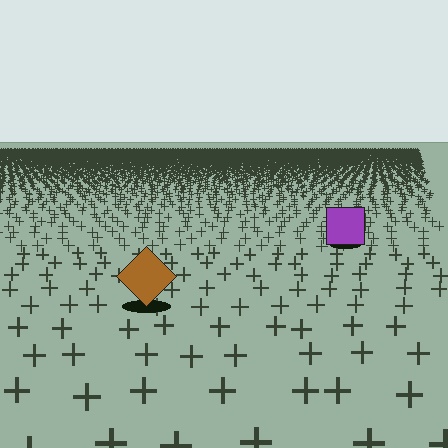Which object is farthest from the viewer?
The purple square is farthest from the viewer. It appears smaller and the ground texture around it is denser.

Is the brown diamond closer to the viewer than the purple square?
Yes. The brown diamond is closer — you can tell from the texture gradient: the ground texture is coarser near it.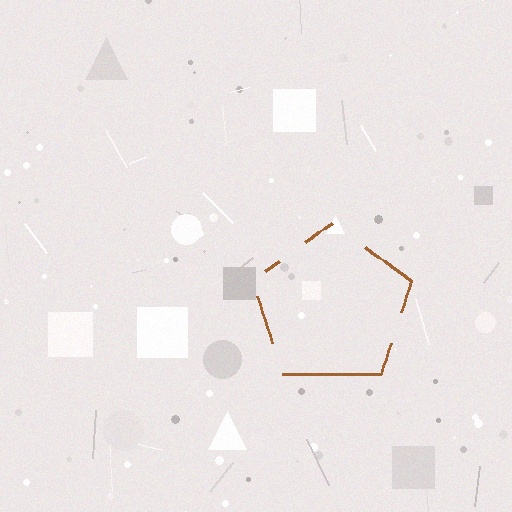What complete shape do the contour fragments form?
The contour fragments form a pentagon.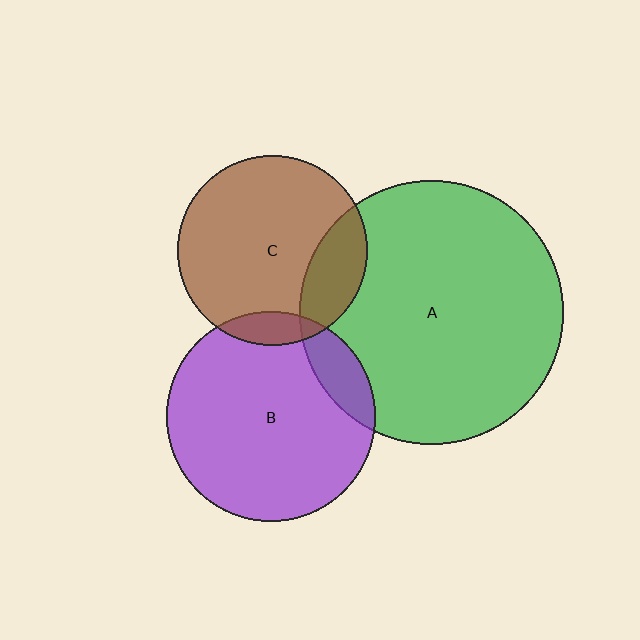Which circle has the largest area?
Circle A (green).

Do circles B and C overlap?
Yes.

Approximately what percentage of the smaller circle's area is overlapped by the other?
Approximately 10%.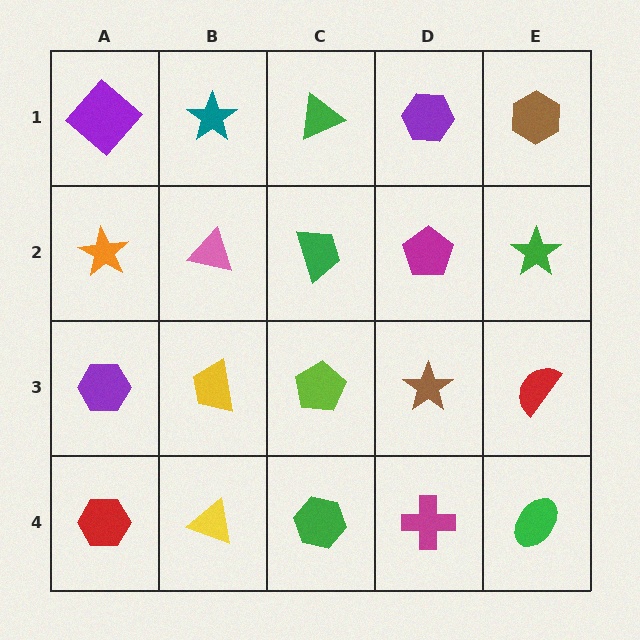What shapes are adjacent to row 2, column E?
A brown hexagon (row 1, column E), a red semicircle (row 3, column E), a magenta pentagon (row 2, column D).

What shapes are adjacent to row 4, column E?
A red semicircle (row 3, column E), a magenta cross (row 4, column D).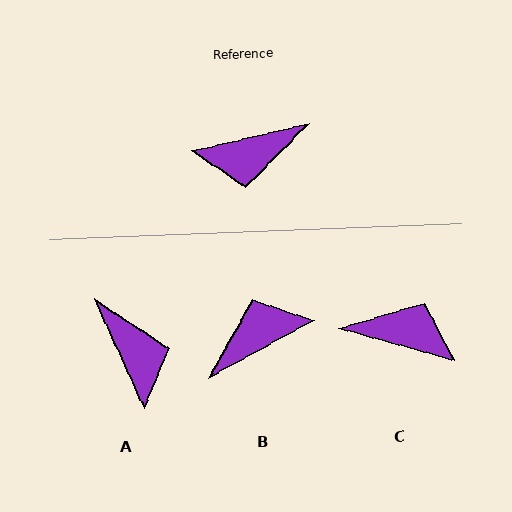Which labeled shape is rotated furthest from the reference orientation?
B, about 165 degrees away.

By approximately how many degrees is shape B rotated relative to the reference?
Approximately 165 degrees clockwise.